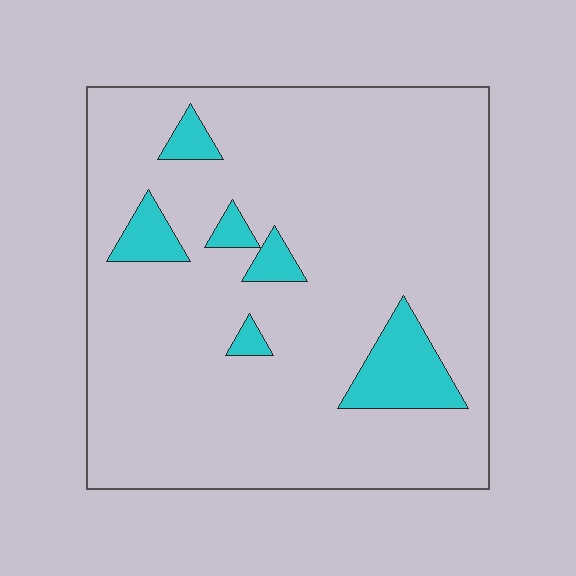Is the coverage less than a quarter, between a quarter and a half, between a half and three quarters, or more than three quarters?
Less than a quarter.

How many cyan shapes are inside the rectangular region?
6.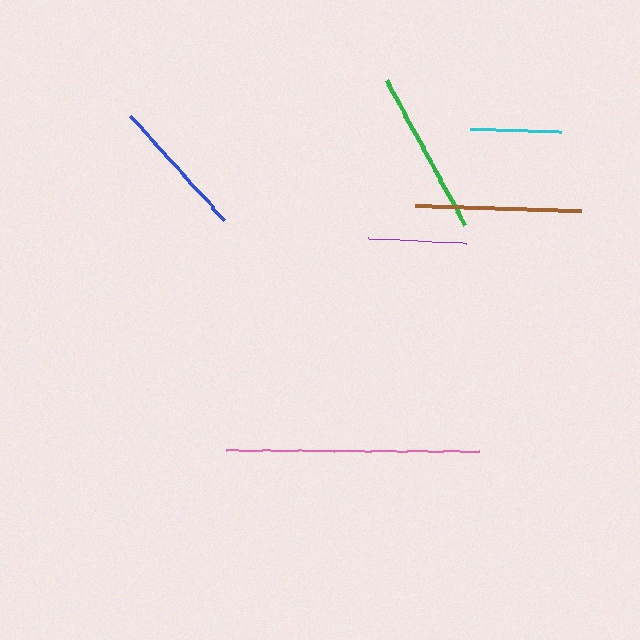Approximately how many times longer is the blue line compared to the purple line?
The blue line is approximately 1.4 times the length of the purple line.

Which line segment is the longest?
The pink line is the longest at approximately 252 pixels.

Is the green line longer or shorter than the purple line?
The green line is longer than the purple line.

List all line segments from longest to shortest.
From longest to shortest: pink, brown, green, blue, purple, cyan.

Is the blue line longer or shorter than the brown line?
The brown line is longer than the blue line.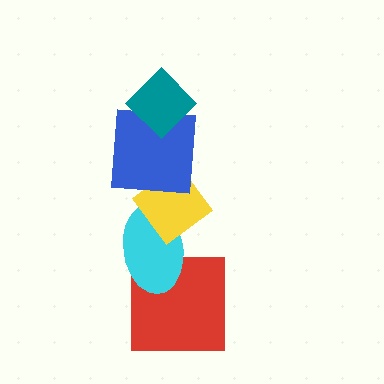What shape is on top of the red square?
The cyan ellipse is on top of the red square.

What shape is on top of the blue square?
The teal diamond is on top of the blue square.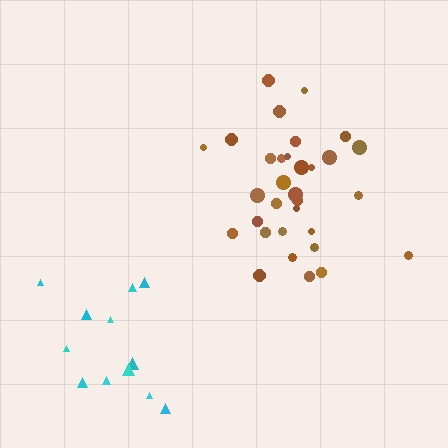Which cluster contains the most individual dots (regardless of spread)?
Brown (32).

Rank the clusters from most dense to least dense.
brown, cyan.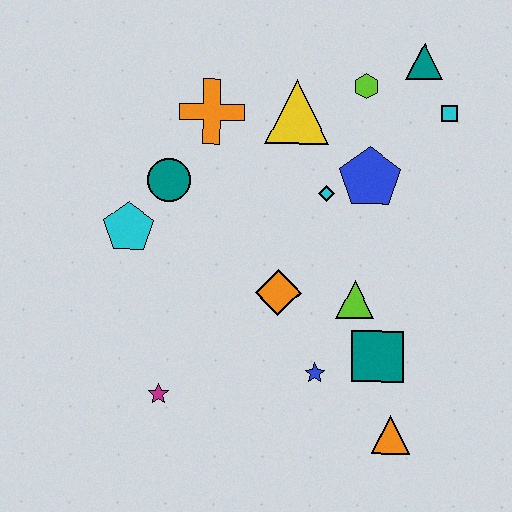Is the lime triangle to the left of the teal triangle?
Yes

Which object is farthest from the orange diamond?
The teal triangle is farthest from the orange diamond.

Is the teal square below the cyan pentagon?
Yes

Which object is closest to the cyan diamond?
The blue pentagon is closest to the cyan diamond.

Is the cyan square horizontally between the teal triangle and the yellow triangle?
No